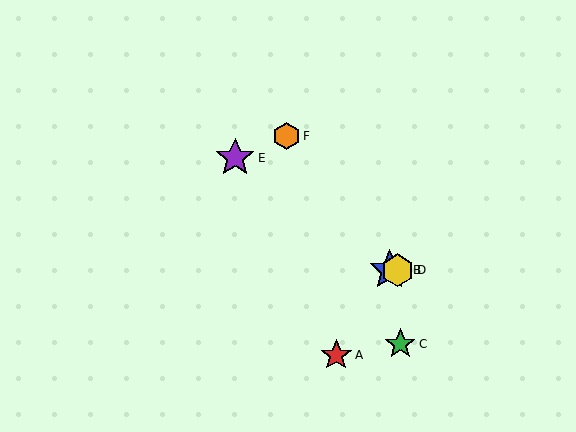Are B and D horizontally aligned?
Yes, both are at y≈270.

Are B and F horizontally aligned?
No, B is at y≈270 and F is at y≈136.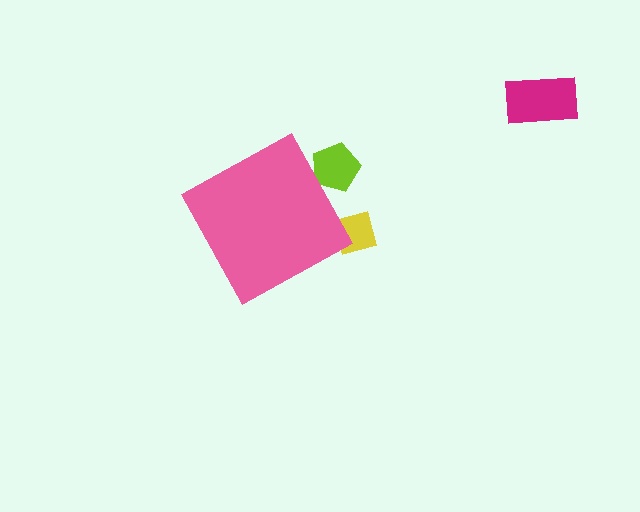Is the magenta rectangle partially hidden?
No, the magenta rectangle is fully visible.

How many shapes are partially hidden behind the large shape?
2 shapes are partially hidden.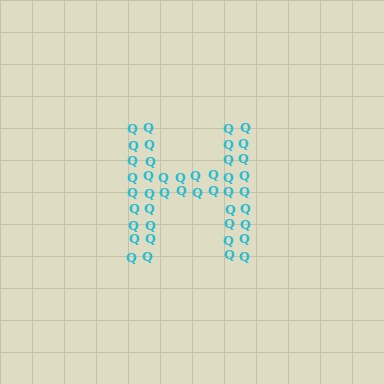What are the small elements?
The small elements are letter Q's.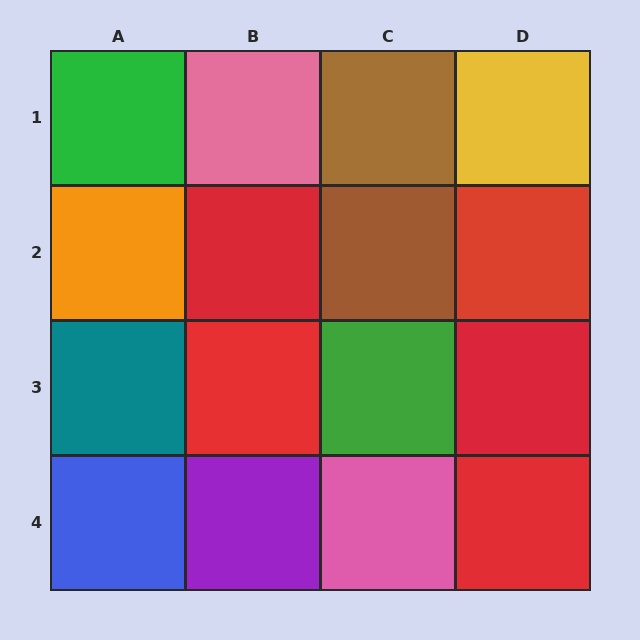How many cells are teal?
1 cell is teal.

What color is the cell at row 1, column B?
Pink.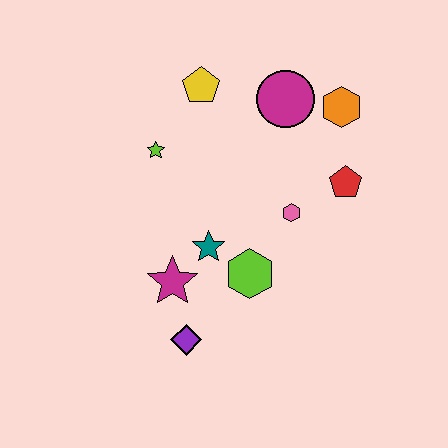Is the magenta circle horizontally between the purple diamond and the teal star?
No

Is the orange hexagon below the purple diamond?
No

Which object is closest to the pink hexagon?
The red pentagon is closest to the pink hexagon.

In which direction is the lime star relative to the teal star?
The lime star is above the teal star.